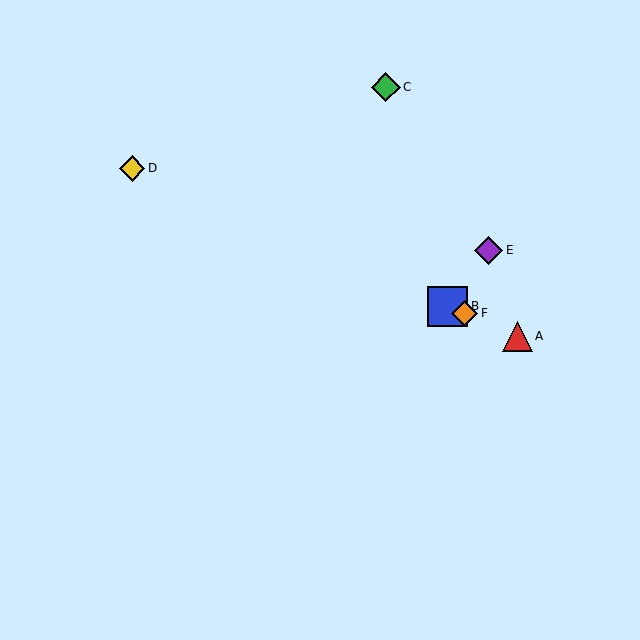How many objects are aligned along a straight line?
4 objects (A, B, D, F) are aligned along a straight line.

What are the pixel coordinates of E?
Object E is at (489, 250).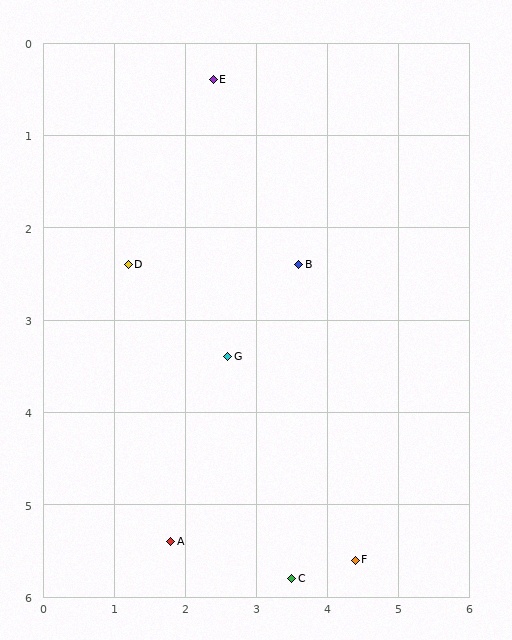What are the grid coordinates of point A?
Point A is at approximately (1.8, 5.4).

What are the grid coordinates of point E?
Point E is at approximately (2.4, 0.4).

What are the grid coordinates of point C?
Point C is at approximately (3.5, 5.8).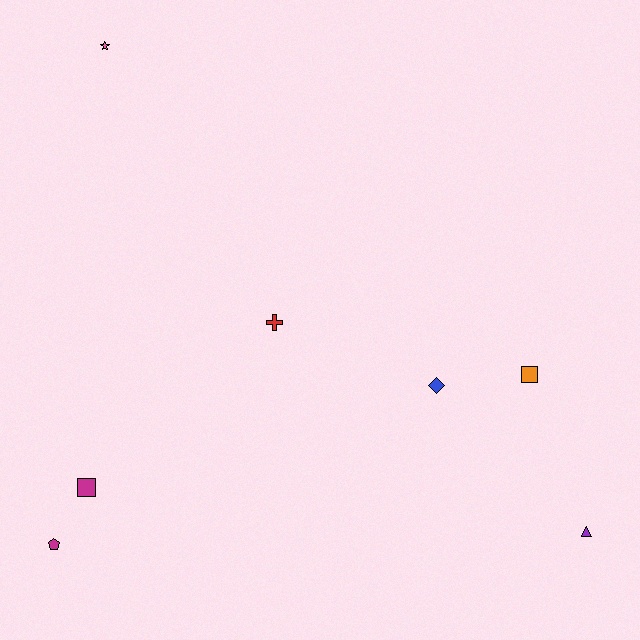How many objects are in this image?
There are 7 objects.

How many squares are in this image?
There are 2 squares.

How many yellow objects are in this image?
There are no yellow objects.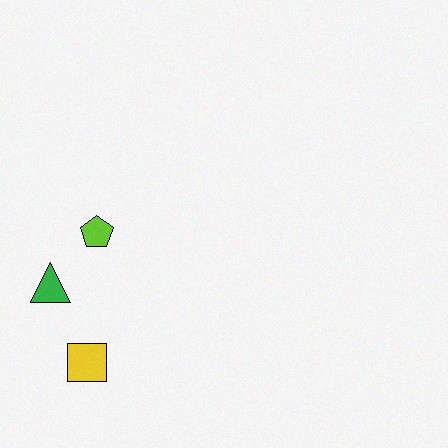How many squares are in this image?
There is 1 square.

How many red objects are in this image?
There are no red objects.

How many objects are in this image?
There are 3 objects.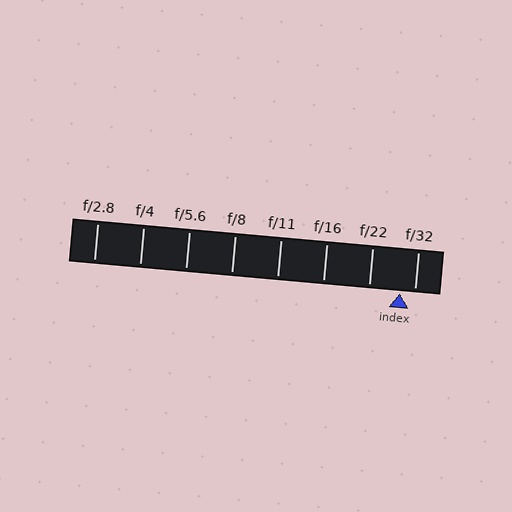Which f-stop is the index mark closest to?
The index mark is closest to f/32.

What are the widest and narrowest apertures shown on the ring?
The widest aperture shown is f/2.8 and the narrowest is f/32.